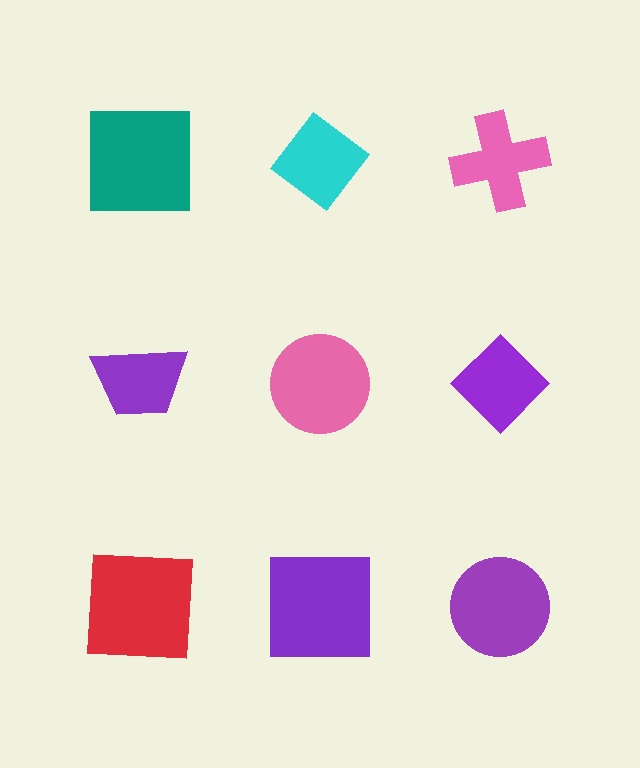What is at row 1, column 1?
A teal square.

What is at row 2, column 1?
A purple trapezoid.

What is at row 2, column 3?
A purple diamond.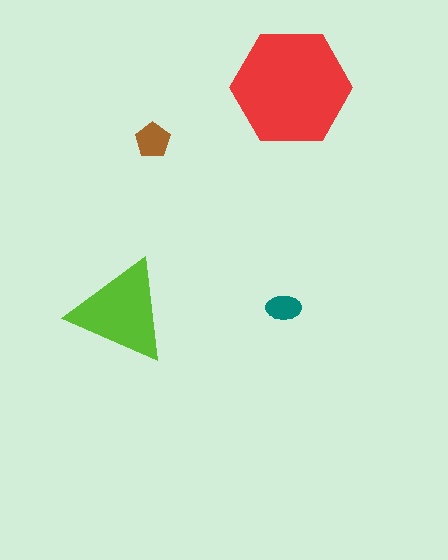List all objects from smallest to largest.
The teal ellipse, the brown pentagon, the lime triangle, the red hexagon.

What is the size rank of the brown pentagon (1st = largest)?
3rd.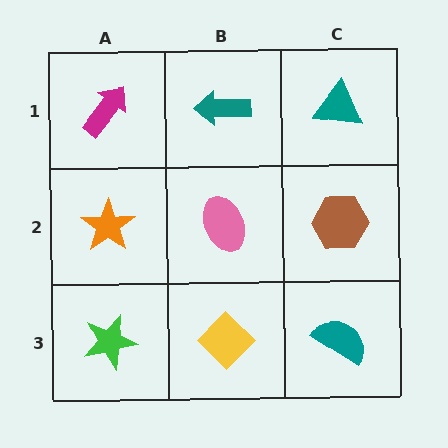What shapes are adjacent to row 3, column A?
An orange star (row 2, column A), a yellow diamond (row 3, column B).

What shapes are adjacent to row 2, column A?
A magenta arrow (row 1, column A), a green star (row 3, column A), a pink ellipse (row 2, column B).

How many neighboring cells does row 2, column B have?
4.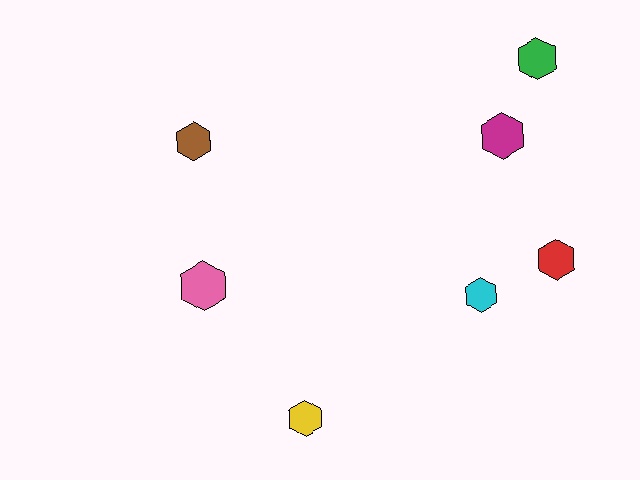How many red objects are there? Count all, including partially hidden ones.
There is 1 red object.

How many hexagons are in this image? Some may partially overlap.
There are 7 hexagons.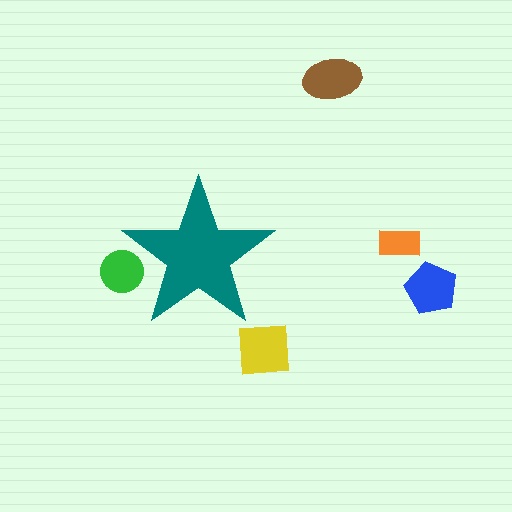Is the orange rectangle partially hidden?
No, the orange rectangle is fully visible.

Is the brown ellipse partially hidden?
No, the brown ellipse is fully visible.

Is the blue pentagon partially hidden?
No, the blue pentagon is fully visible.